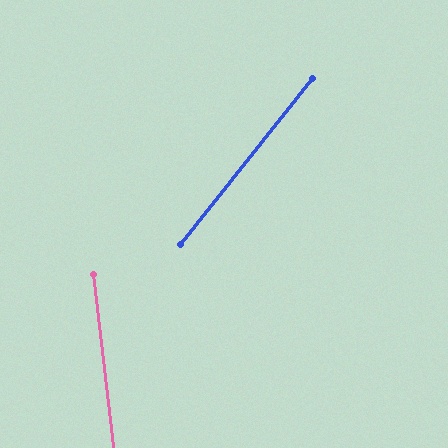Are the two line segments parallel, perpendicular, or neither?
Neither parallel nor perpendicular — they differ by about 45°.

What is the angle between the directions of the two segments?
Approximately 45 degrees.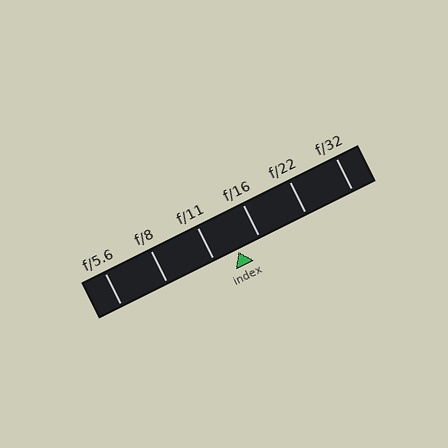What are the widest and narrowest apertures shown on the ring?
The widest aperture shown is f/5.6 and the narrowest is f/32.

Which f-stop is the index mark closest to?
The index mark is closest to f/16.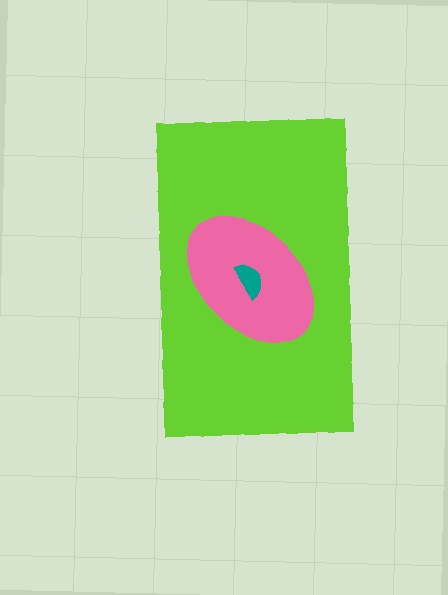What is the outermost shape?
The lime rectangle.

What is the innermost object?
The teal semicircle.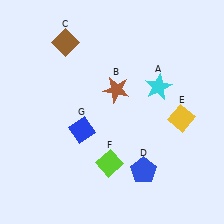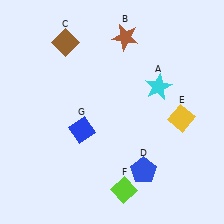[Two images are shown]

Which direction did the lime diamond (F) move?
The lime diamond (F) moved down.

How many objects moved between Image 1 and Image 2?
2 objects moved between the two images.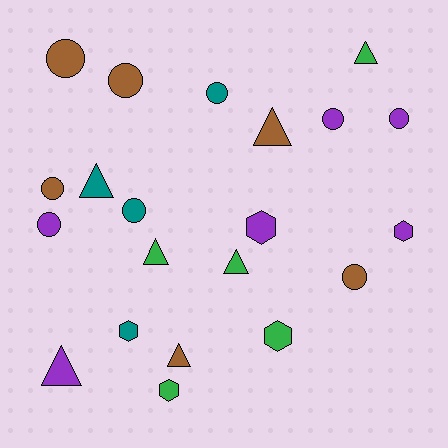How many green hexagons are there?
There are 2 green hexagons.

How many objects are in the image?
There are 21 objects.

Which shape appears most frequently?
Circle, with 9 objects.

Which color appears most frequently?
Brown, with 6 objects.